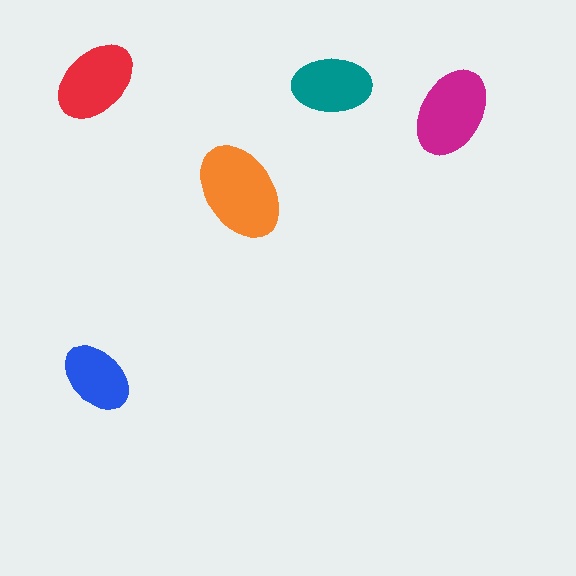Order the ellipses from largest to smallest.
the orange one, the magenta one, the red one, the teal one, the blue one.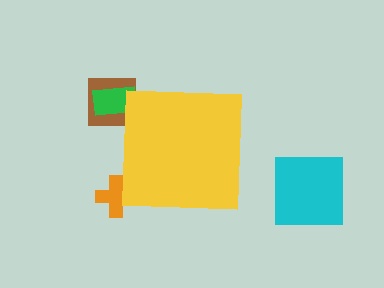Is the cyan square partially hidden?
No, the cyan square is fully visible.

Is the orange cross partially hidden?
Yes, the orange cross is partially hidden behind the yellow square.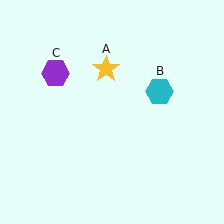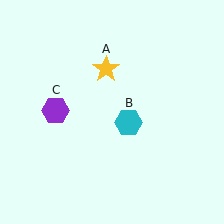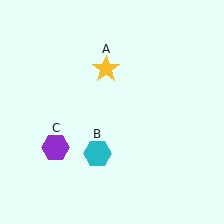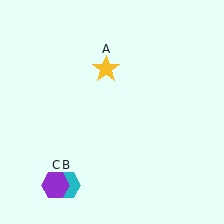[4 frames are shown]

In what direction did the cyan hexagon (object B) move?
The cyan hexagon (object B) moved down and to the left.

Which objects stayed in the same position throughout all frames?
Yellow star (object A) remained stationary.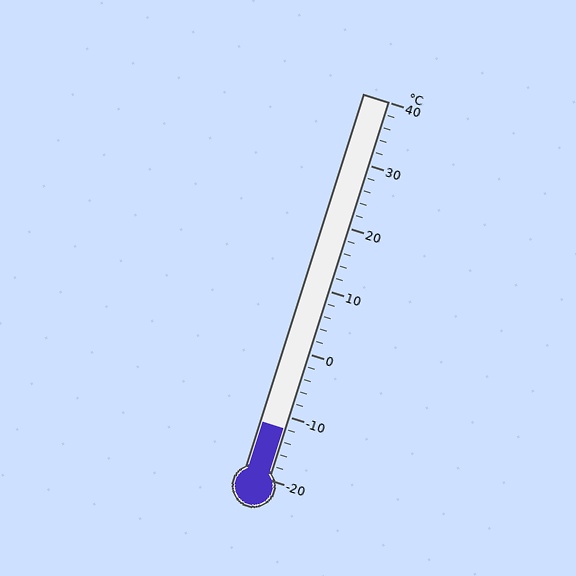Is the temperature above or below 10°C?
The temperature is below 10°C.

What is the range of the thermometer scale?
The thermometer scale ranges from -20°C to 40°C.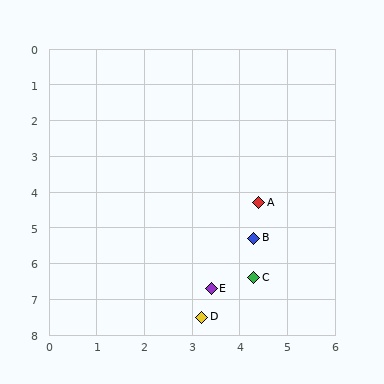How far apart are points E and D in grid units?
Points E and D are about 0.8 grid units apart.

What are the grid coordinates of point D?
Point D is at approximately (3.2, 7.5).